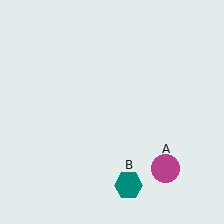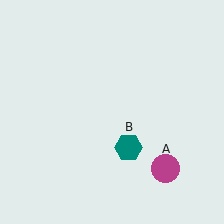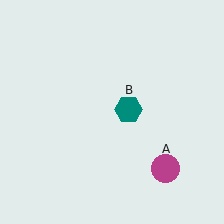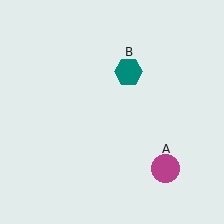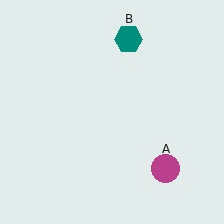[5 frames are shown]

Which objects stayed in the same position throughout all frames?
Magenta circle (object A) remained stationary.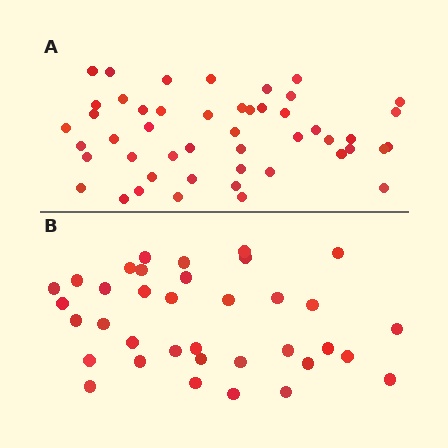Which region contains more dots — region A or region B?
Region A (the top region) has more dots.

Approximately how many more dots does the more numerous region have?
Region A has roughly 12 or so more dots than region B.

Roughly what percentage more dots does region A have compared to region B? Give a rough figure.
About 35% more.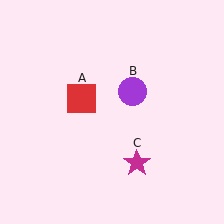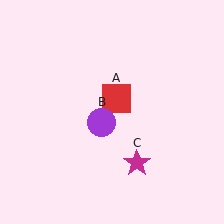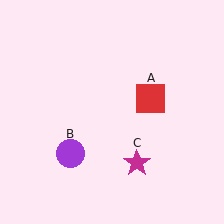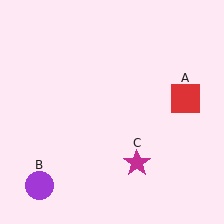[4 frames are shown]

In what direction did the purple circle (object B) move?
The purple circle (object B) moved down and to the left.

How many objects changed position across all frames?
2 objects changed position: red square (object A), purple circle (object B).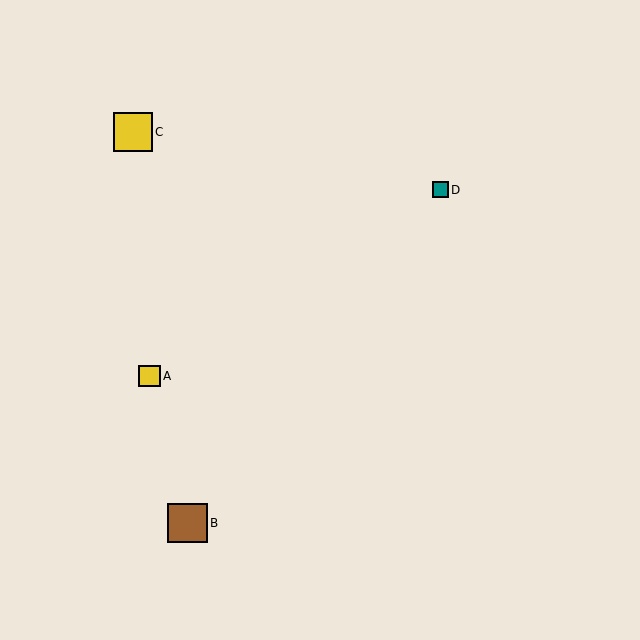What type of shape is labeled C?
Shape C is a yellow square.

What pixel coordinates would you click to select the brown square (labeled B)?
Click at (187, 523) to select the brown square B.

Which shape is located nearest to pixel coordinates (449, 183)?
The teal square (labeled D) at (441, 190) is nearest to that location.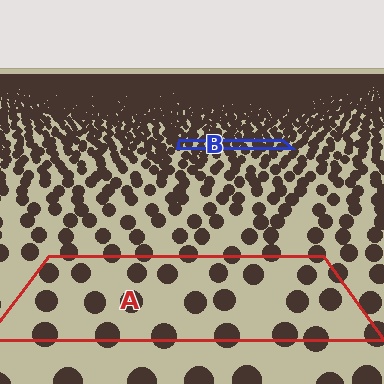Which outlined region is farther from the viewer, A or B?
Region B is farther from the viewer — the texture elements inside it appear smaller and more densely packed.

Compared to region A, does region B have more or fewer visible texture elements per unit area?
Region B has more texture elements per unit area — they are packed more densely because it is farther away.